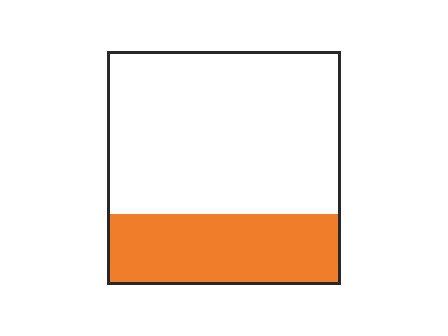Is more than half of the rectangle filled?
No.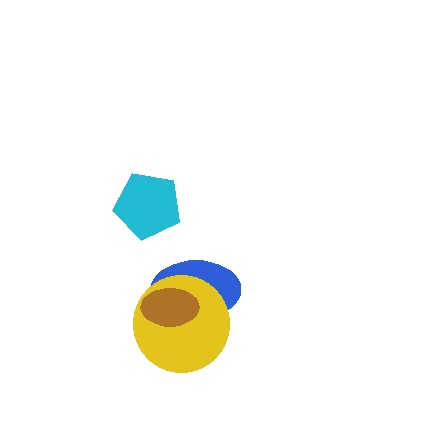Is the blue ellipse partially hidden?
Yes, it is partially covered by another shape.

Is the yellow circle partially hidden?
Yes, it is partially covered by another shape.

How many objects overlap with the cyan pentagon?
0 objects overlap with the cyan pentagon.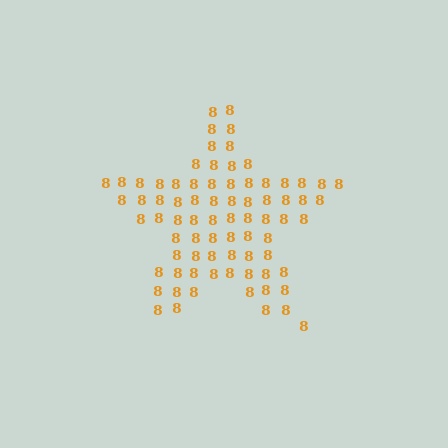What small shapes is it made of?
It is made of small digit 8's.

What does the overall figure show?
The overall figure shows a star.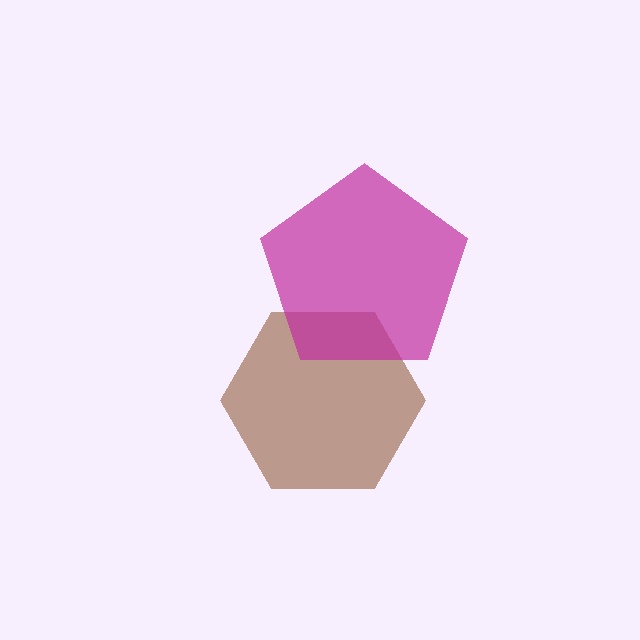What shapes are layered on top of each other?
The layered shapes are: a brown hexagon, a magenta pentagon.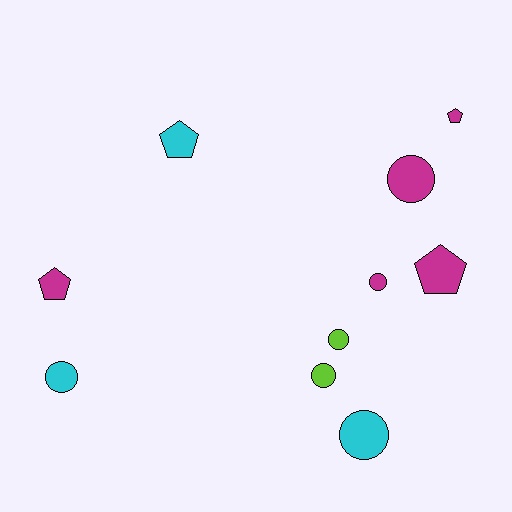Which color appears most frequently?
Magenta, with 5 objects.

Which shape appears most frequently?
Circle, with 6 objects.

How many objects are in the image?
There are 10 objects.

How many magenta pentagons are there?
There are 3 magenta pentagons.